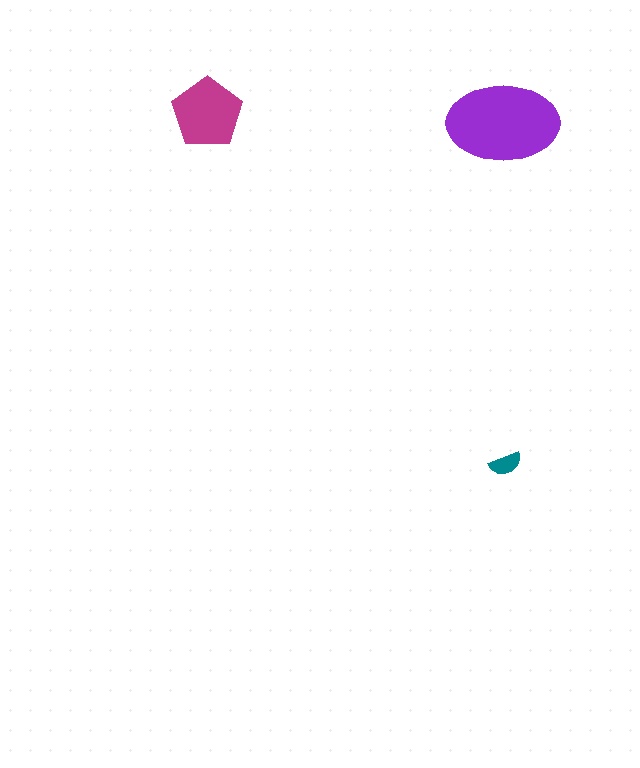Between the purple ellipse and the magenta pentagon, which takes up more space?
The purple ellipse.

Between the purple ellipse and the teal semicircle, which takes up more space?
The purple ellipse.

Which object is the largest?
The purple ellipse.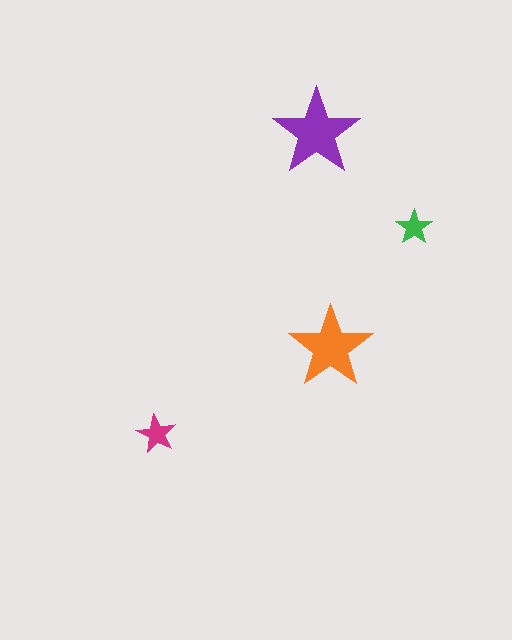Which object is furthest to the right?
The green star is rightmost.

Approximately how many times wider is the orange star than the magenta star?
About 2 times wider.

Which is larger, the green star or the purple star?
The purple one.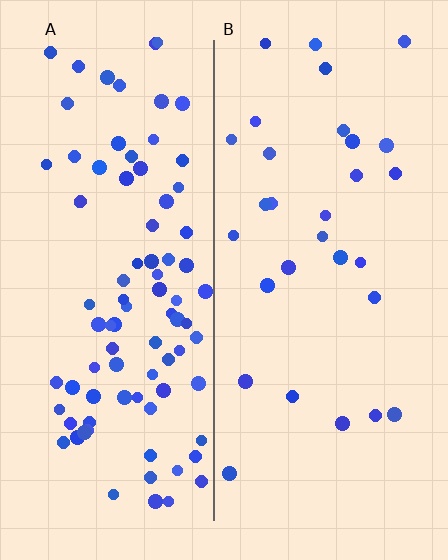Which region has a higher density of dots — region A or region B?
A (the left).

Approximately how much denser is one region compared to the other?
Approximately 3.0× — region A over region B.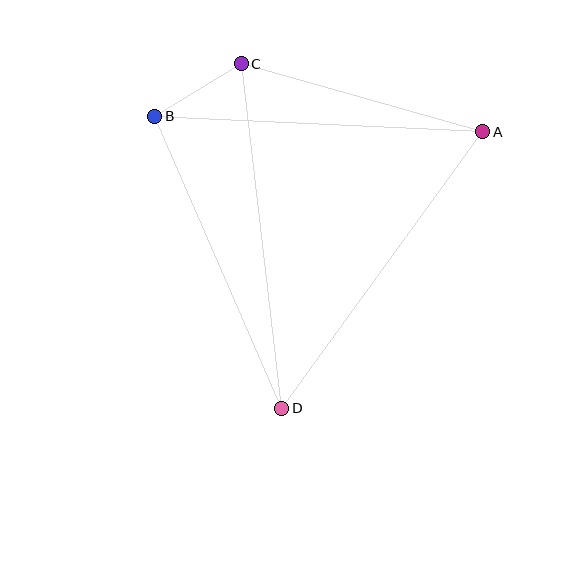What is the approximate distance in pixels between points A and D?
The distance between A and D is approximately 342 pixels.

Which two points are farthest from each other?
Points C and D are farthest from each other.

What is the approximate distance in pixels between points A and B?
The distance between A and B is approximately 329 pixels.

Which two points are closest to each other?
Points B and C are closest to each other.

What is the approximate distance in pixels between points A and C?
The distance between A and C is approximately 251 pixels.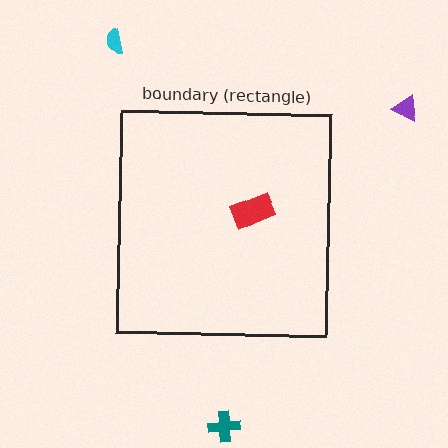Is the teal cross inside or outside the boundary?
Outside.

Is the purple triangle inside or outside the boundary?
Outside.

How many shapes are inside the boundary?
1 inside, 3 outside.